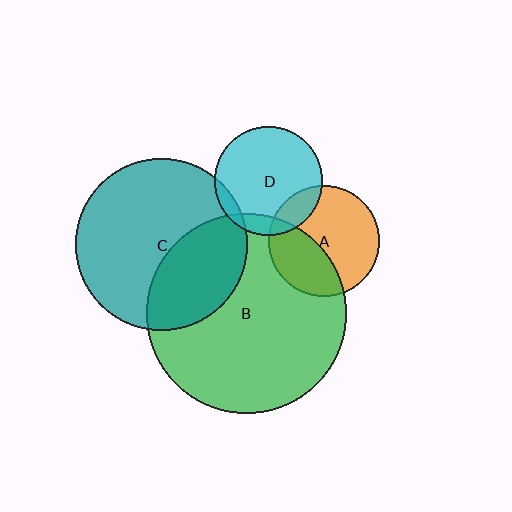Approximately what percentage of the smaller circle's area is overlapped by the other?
Approximately 5%.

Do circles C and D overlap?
Yes.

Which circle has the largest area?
Circle B (green).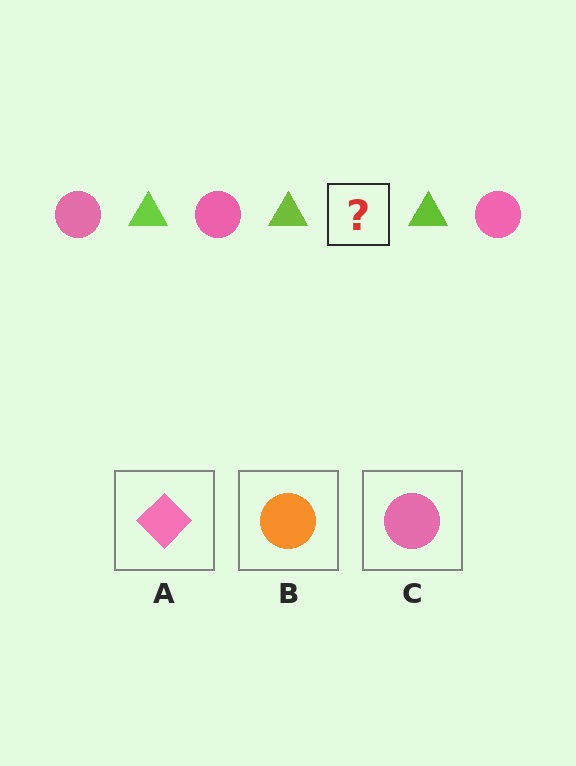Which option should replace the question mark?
Option C.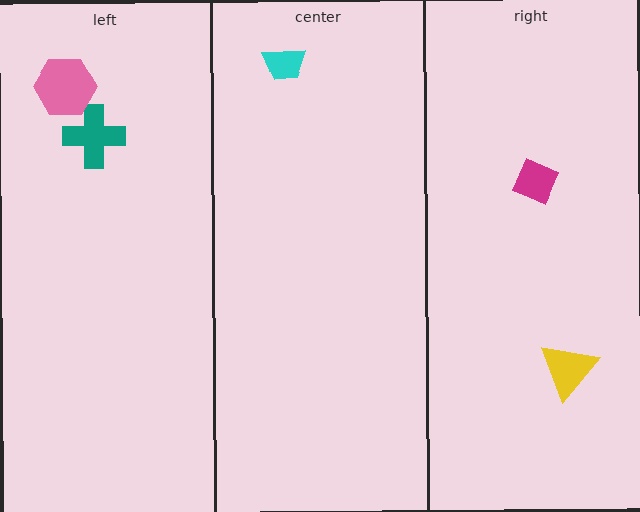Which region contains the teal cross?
The left region.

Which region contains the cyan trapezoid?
The center region.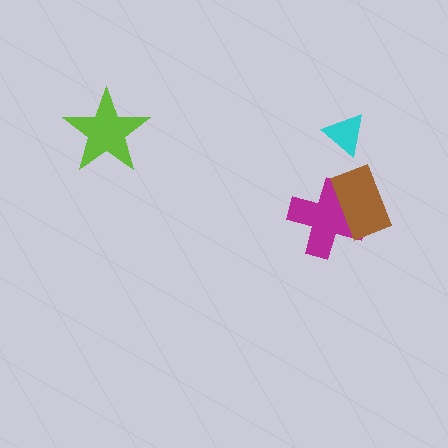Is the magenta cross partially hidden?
Yes, it is partially covered by another shape.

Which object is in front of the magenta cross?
The brown rectangle is in front of the magenta cross.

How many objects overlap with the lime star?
0 objects overlap with the lime star.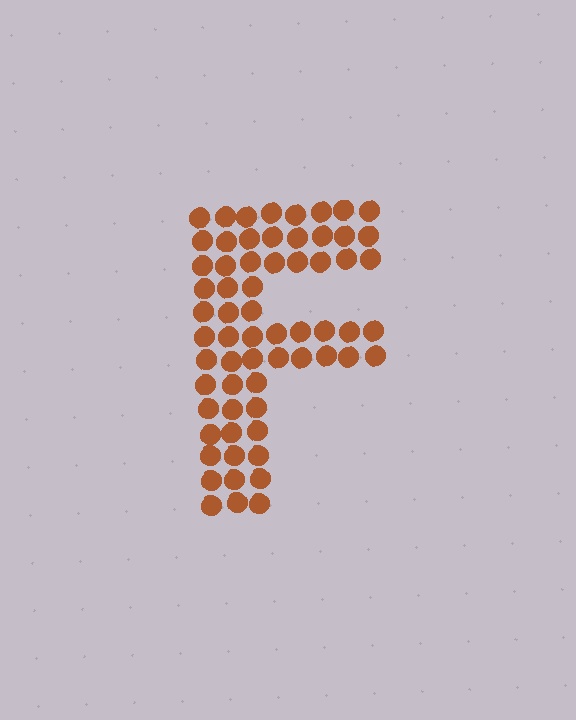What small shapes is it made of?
It is made of small circles.